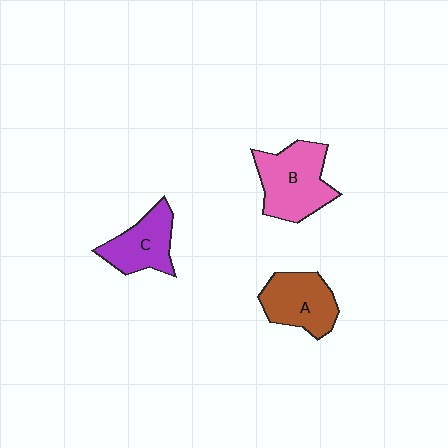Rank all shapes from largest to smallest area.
From largest to smallest: B (pink), A (brown), C (purple).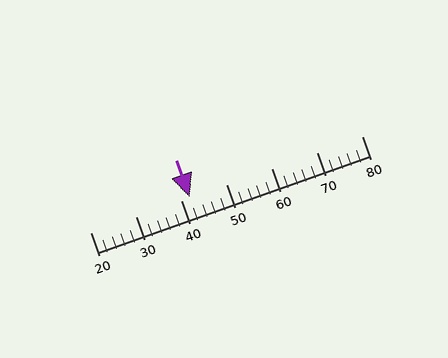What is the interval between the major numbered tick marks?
The major tick marks are spaced 10 units apart.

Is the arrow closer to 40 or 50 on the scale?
The arrow is closer to 40.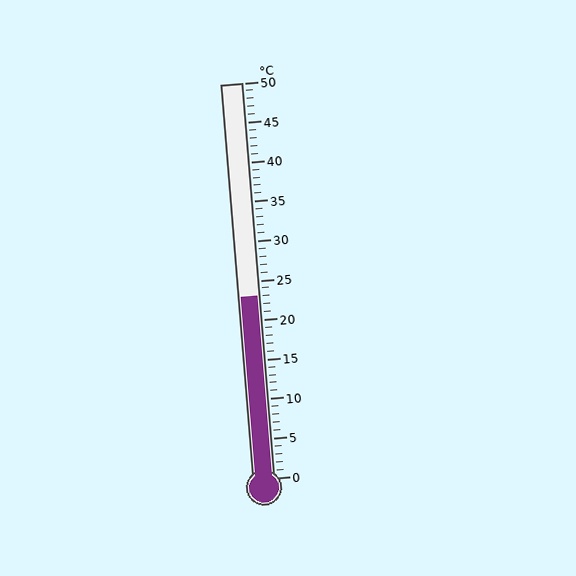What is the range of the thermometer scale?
The thermometer scale ranges from 0°C to 50°C.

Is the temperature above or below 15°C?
The temperature is above 15°C.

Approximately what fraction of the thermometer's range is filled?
The thermometer is filled to approximately 45% of its range.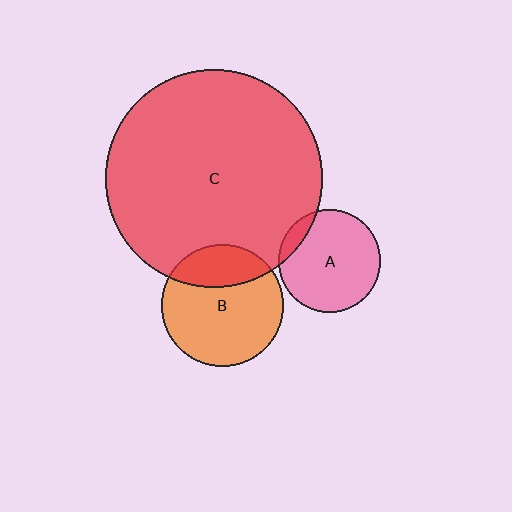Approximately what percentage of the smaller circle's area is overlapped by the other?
Approximately 25%.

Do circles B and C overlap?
Yes.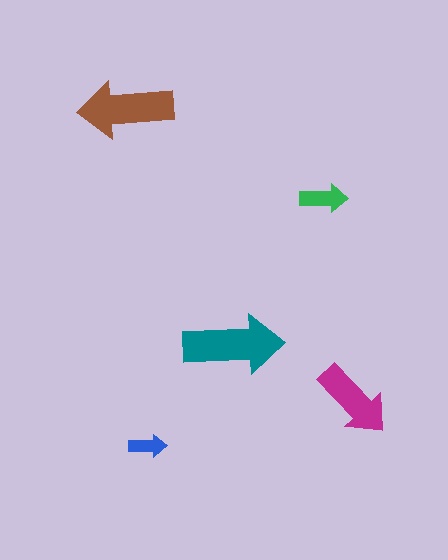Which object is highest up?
The brown arrow is topmost.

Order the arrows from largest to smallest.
the teal one, the brown one, the magenta one, the green one, the blue one.